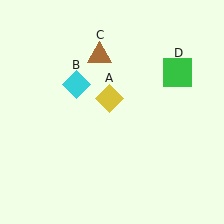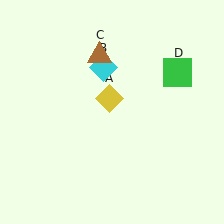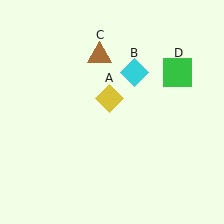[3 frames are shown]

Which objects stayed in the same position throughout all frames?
Yellow diamond (object A) and brown triangle (object C) and green square (object D) remained stationary.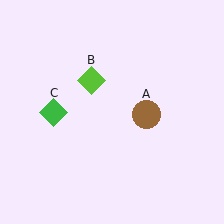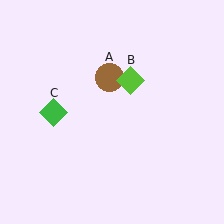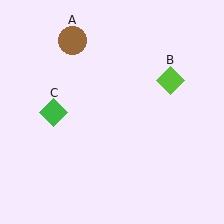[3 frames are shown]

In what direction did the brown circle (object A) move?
The brown circle (object A) moved up and to the left.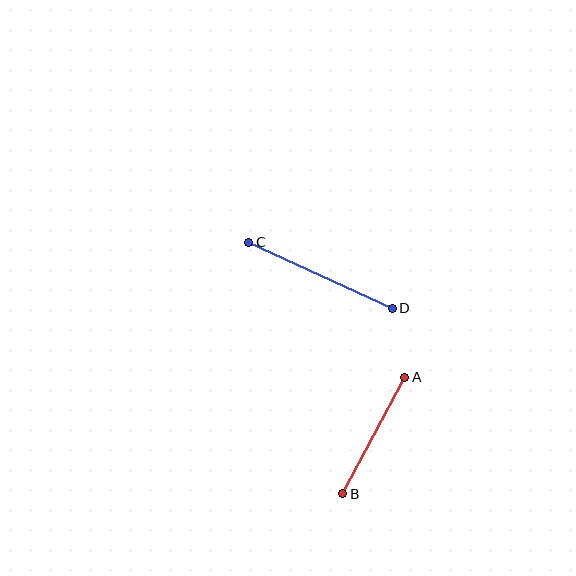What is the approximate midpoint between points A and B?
The midpoint is at approximately (374, 435) pixels.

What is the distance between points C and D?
The distance is approximately 158 pixels.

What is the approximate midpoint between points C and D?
The midpoint is at approximately (320, 275) pixels.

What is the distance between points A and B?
The distance is approximately 132 pixels.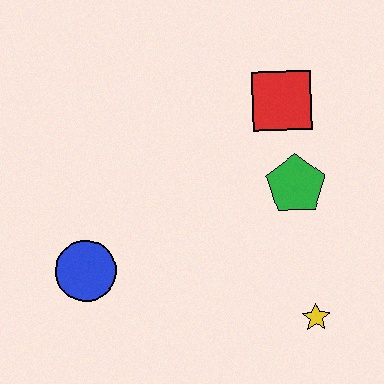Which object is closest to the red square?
The green pentagon is closest to the red square.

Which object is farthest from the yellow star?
The blue circle is farthest from the yellow star.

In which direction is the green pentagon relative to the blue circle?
The green pentagon is to the right of the blue circle.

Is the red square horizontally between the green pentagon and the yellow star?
No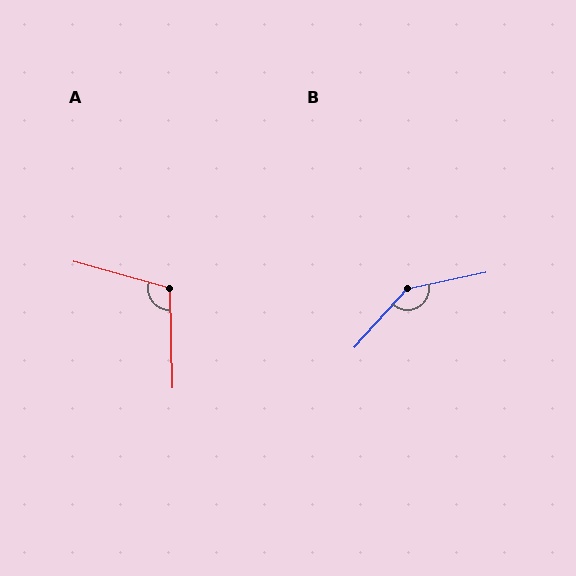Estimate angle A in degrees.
Approximately 107 degrees.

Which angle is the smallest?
A, at approximately 107 degrees.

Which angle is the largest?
B, at approximately 143 degrees.